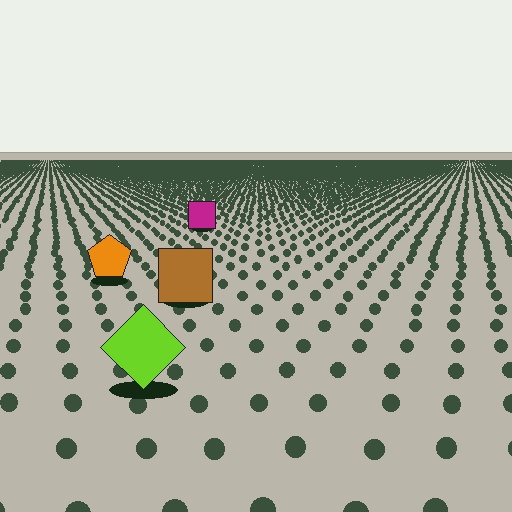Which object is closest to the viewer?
The lime diamond is closest. The texture marks near it are larger and more spread out.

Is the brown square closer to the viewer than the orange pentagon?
Yes. The brown square is closer — you can tell from the texture gradient: the ground texture is coarser near it.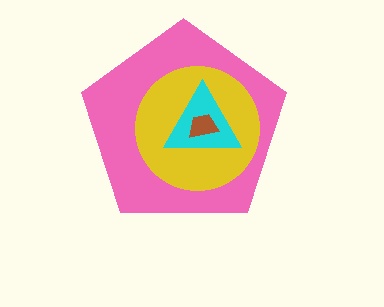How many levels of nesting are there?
4.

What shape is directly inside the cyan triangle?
The brown trapezoid.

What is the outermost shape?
The pink pentagon.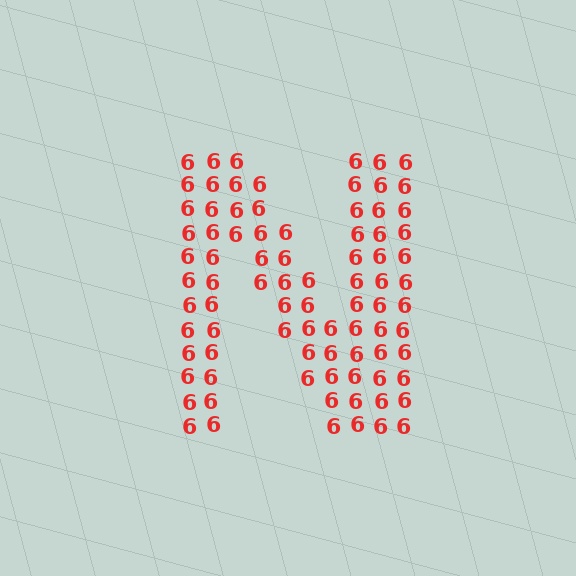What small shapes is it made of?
It is made of small digit 6's.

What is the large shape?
The large shape is the letter N.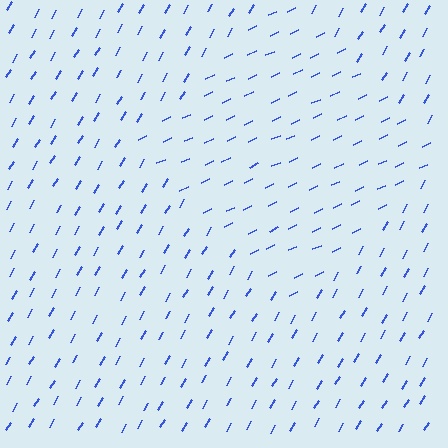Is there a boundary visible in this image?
Yes, there is a texture boundary formed by a change in line orientation.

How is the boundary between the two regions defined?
The boundary is defined purely by a change in line orientation (approximately 36 degrees difference). All lines are the same color and thickness.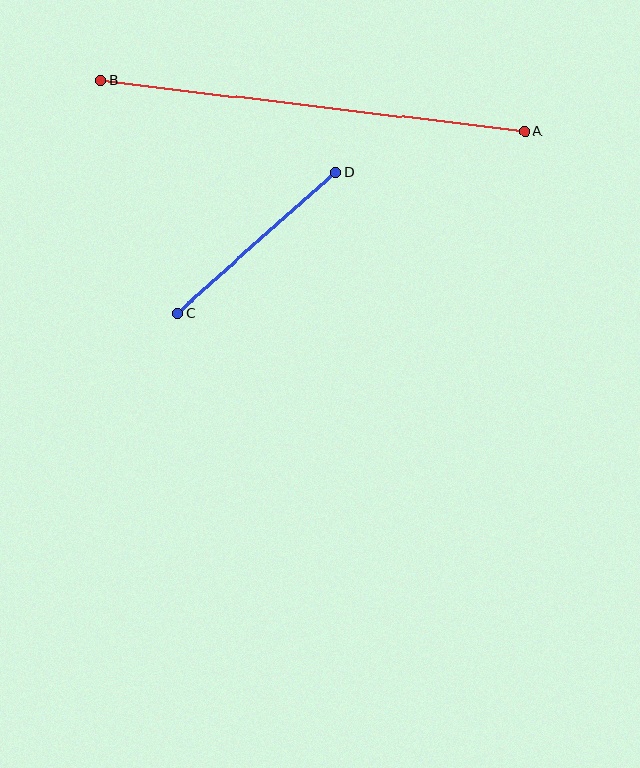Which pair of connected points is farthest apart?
Points A and B are farthest apart.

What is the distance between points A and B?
The distance is approximately 427 pixels.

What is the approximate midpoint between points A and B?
The midpoint is at approximately (313, 106) pixels.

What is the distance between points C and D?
The distance is approximately 212 pixels.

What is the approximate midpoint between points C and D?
The midpoint is at approximately (257, 243) pixels.